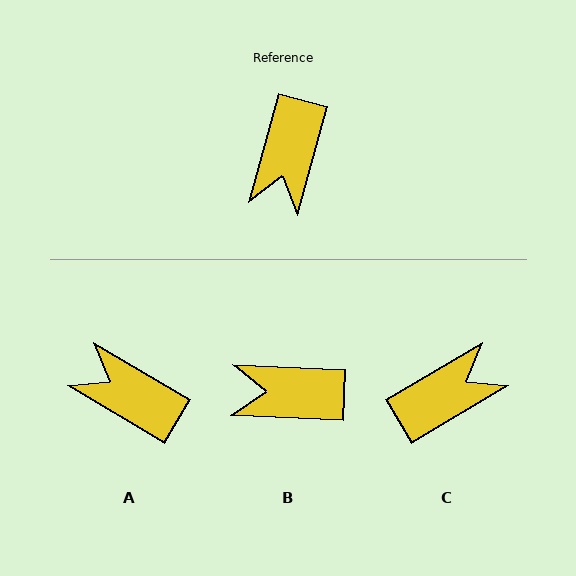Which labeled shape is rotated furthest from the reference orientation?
C, about 136 degrees away.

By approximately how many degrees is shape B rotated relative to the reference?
Approximately 78 degrees clockwise.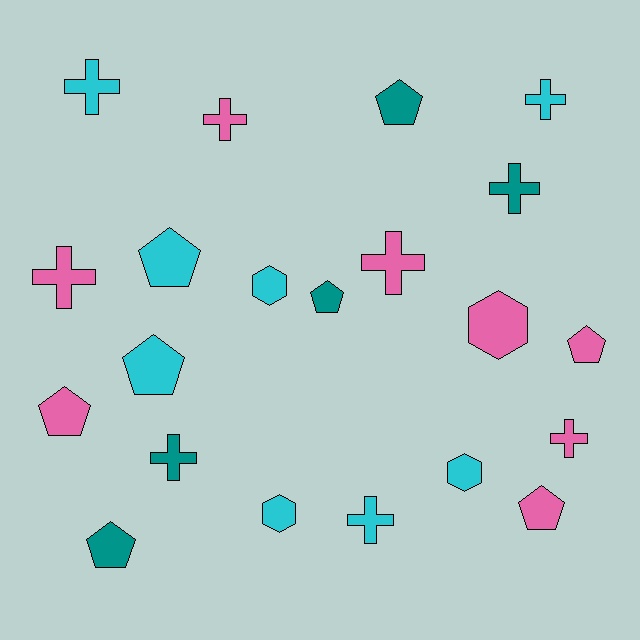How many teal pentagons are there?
There are 3 teal pentagons.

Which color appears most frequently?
Pink, with 8 objects.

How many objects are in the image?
There are 21 objects.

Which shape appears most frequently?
Cross, with 9 objects.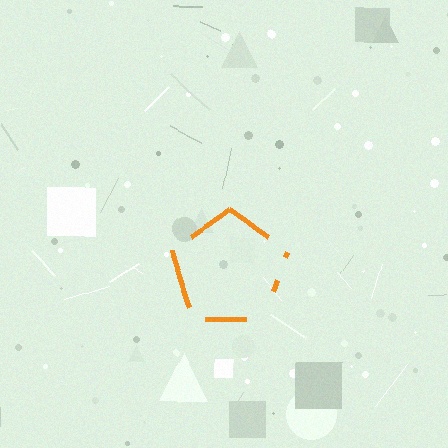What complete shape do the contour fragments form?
The contour fragments form a pentagon.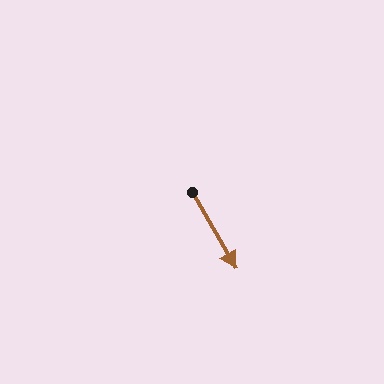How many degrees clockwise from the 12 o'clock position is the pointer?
Approximately 150 degrees.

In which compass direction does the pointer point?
Southeast.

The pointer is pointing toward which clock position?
Roughly 5 o'clock.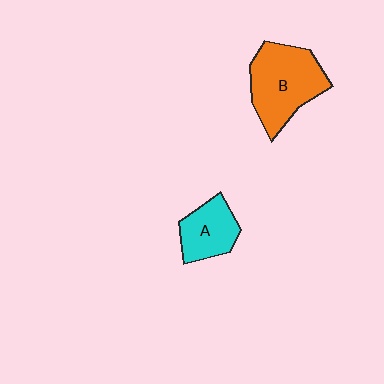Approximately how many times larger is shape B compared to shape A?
Approximately 1.7 times.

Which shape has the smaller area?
Shape A (cyan).